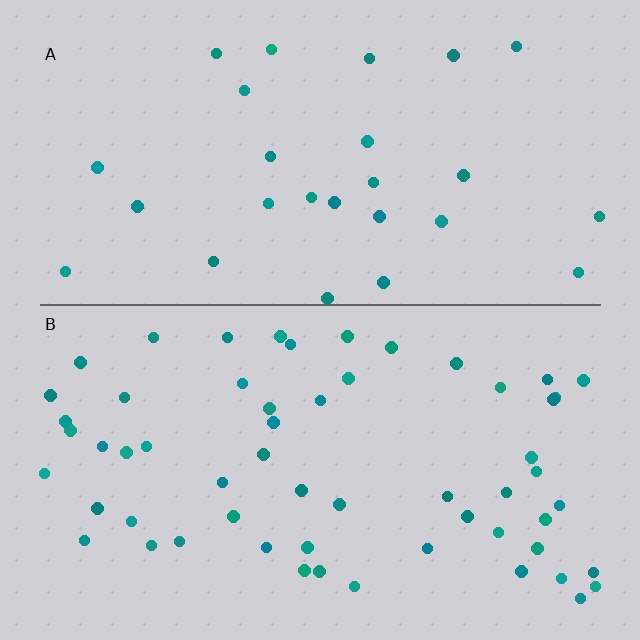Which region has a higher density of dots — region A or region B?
B (the bottom).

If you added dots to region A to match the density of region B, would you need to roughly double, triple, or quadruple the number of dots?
Approximately double.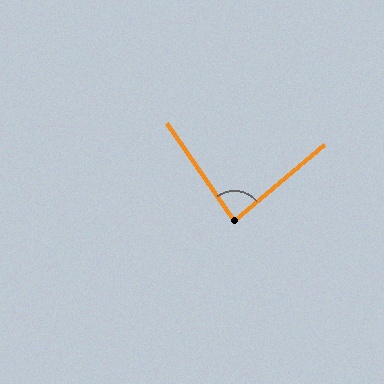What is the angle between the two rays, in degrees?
Approximately 84 degrees.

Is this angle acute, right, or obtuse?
It is acute.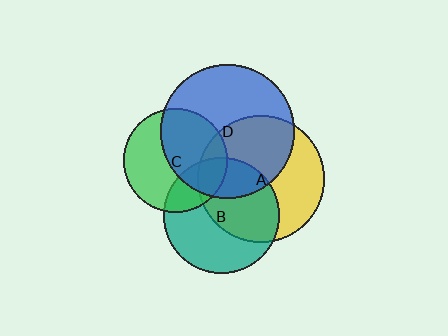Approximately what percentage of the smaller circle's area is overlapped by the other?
Approximately 50%.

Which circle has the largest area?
Circle D (blue).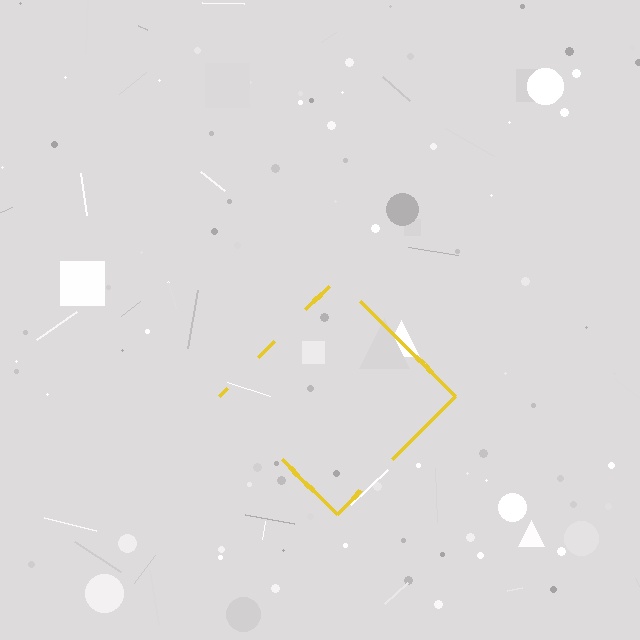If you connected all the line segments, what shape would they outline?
They would outline a diamond.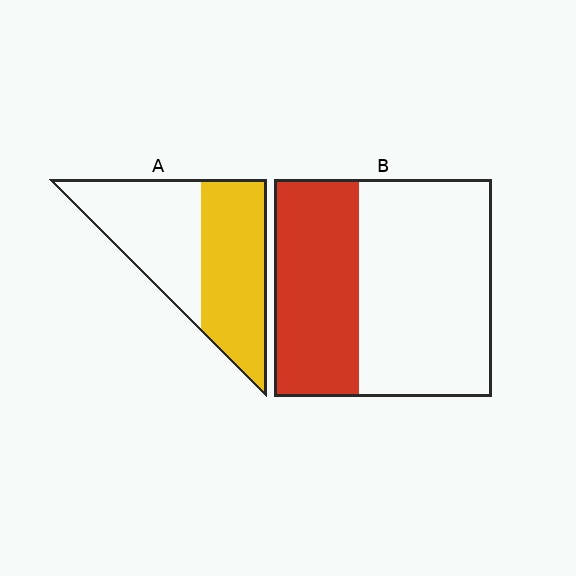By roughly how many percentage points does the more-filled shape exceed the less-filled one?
By roughly 10 percentage points (A over B).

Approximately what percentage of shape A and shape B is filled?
A is approximately 50% and B is approximately 40%.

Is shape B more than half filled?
No.